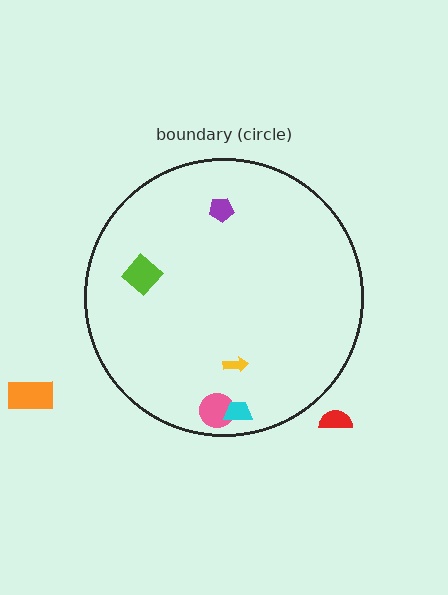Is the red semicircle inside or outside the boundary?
Outside.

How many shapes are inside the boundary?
5 inside, 2 outside.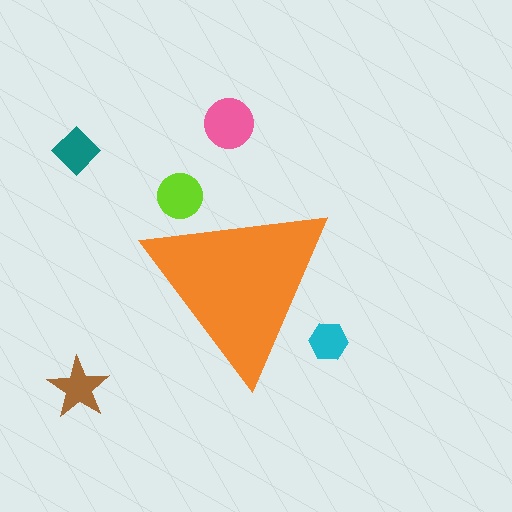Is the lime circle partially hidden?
Yes, the lime circle is partially hidden behind the orange triangle.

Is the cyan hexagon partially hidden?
Yes, the cyan hexagon is partially hidden behind the orange triangle.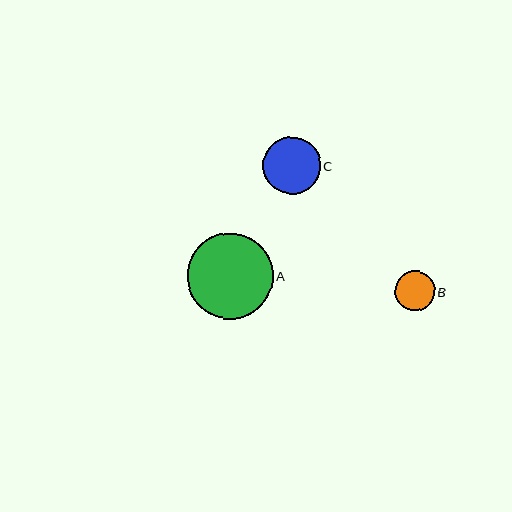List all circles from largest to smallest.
From largest to smallest: A, C, B.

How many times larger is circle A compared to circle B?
Circle A is approximately 2.2 times the size of circle B.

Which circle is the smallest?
Circle B is the smallest with a size of approximately 40 pixels.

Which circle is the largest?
Circle A is the largest with a size of approximately 86 pixels.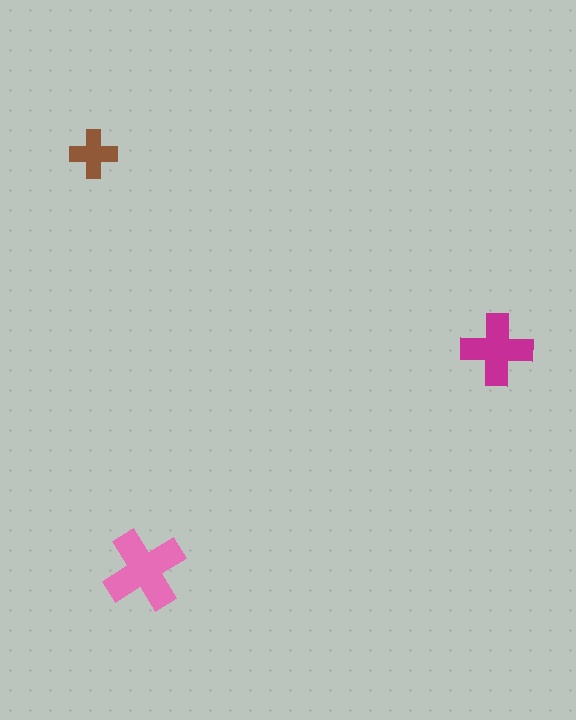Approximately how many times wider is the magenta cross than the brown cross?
About 1.5 times wider.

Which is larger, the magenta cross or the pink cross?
The pink one.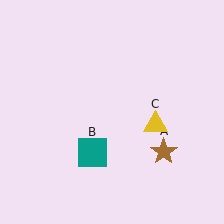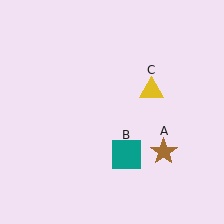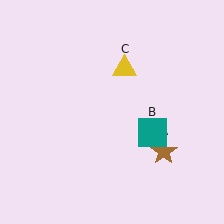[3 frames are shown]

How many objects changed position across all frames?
2 objects changed position: teal square (object B), yellow triangle (object C).